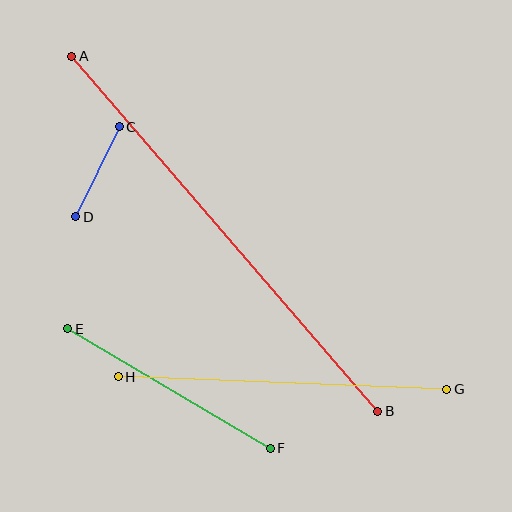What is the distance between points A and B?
The distance is approximately 468 pixels.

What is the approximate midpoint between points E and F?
The midpoint is at approximately (169, 389) pixels.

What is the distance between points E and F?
The distance is approximately 235 pixels.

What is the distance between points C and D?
The distance is approximately 100 pixels.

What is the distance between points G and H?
The distance is approximately 329 pixels.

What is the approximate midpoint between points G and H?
The midpoint is at approximately (282, 383) pixels.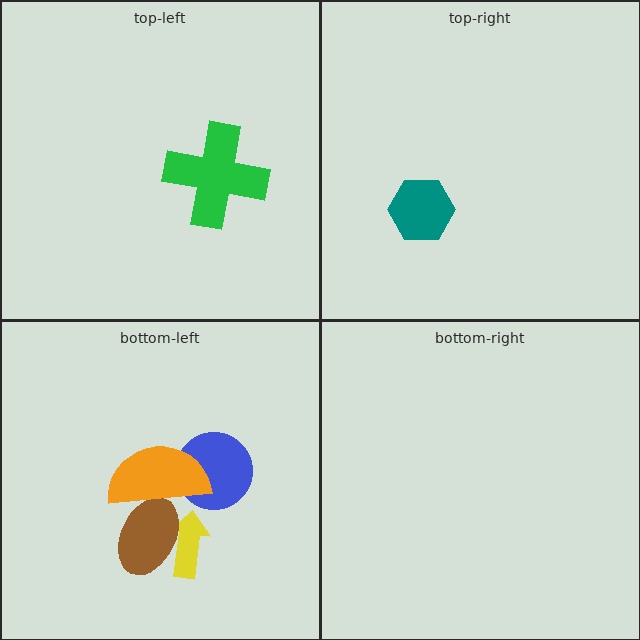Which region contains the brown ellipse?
The bottom-left region.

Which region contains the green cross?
The top-left region.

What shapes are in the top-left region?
The green cross.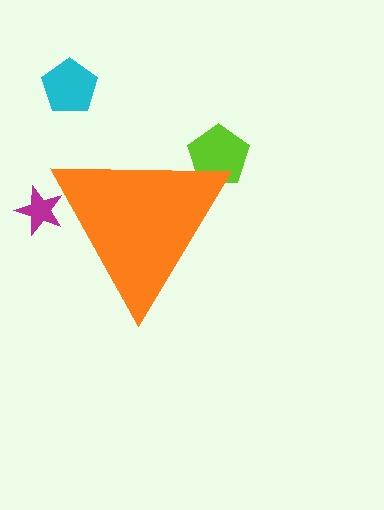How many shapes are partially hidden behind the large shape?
2 shapes are partially hidden.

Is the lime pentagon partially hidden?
Yes, the lime pentagon is partially hidden behind the orange triangle.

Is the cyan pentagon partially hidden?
No, the cyan pentagon is fully visible.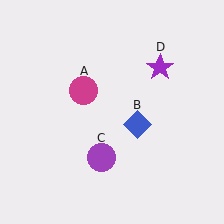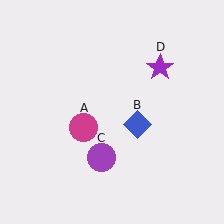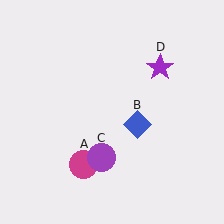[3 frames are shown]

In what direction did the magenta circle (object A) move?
The magenta circle (object A) moved down.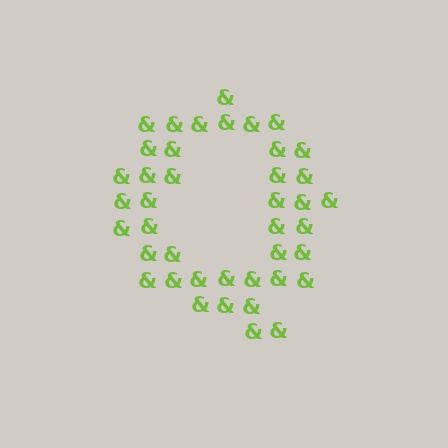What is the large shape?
The large shape is the letter Q.